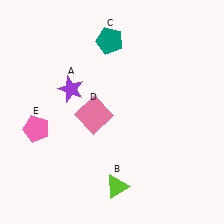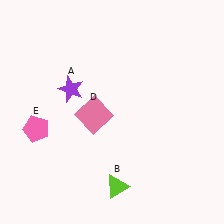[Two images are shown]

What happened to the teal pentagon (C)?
The teal pentagon (C) was removed in Image 2. It was in the top-left area of Image 1.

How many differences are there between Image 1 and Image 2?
There is 1 difference between the two images.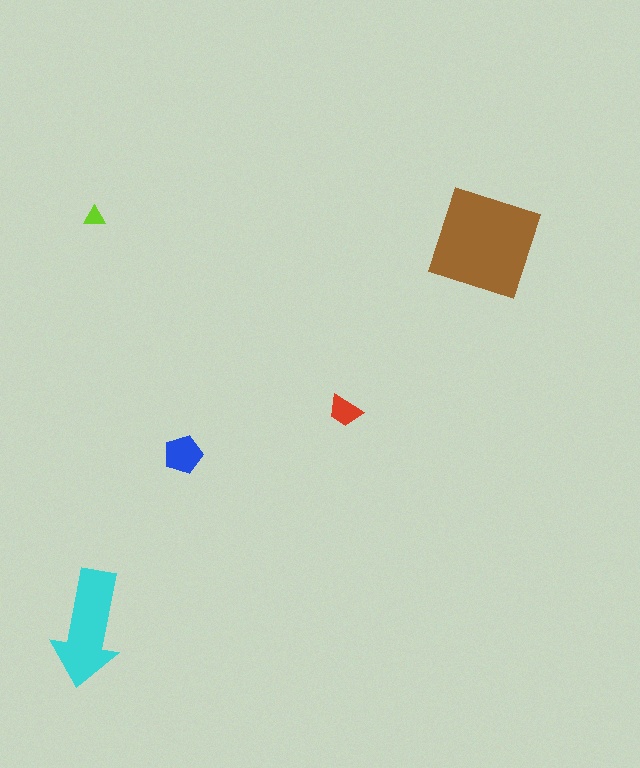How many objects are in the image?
There are 5 objects in the image.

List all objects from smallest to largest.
The lime triangle, the red trapezoid, the blue pentagon, the cyan arrow, the brown diamond.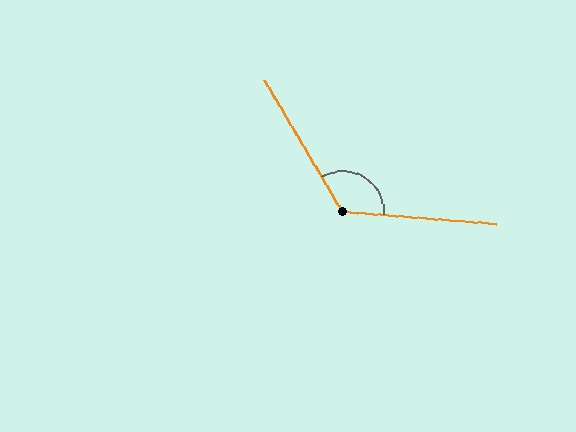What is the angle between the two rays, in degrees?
Approximately 125 degrees.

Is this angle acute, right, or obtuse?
It is obtuse.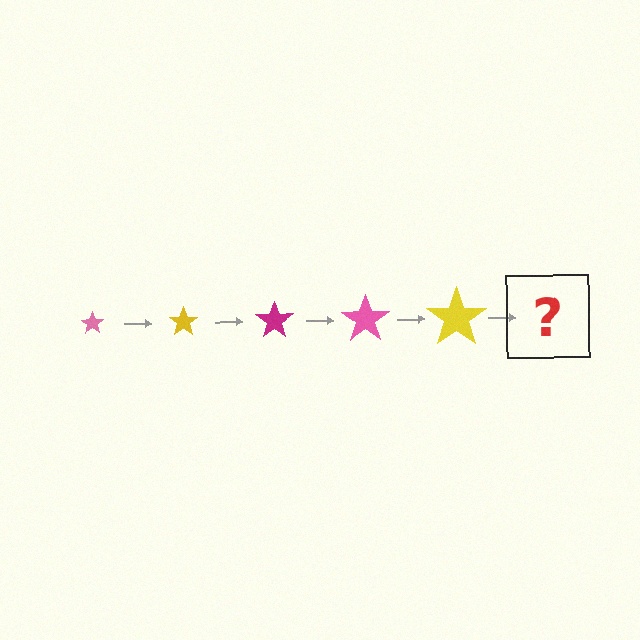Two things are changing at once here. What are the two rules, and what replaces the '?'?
The two rules are that the star grows larger each step and the color cycles through pink, yellow, and magenta. The '?' should be a magenta star, larger than the previous one.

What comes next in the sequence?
The next element should be a magenta star, larger than the previous one.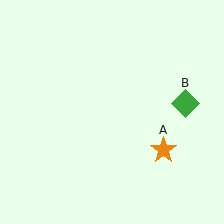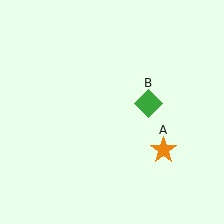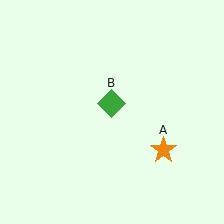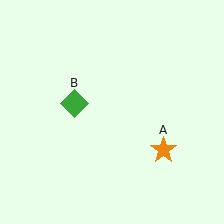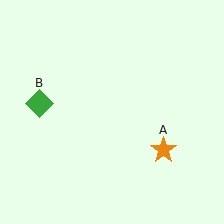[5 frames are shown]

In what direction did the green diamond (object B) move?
The green diamond (object B) moved left.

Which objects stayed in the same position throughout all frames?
Orange star (object A) remained stationary.